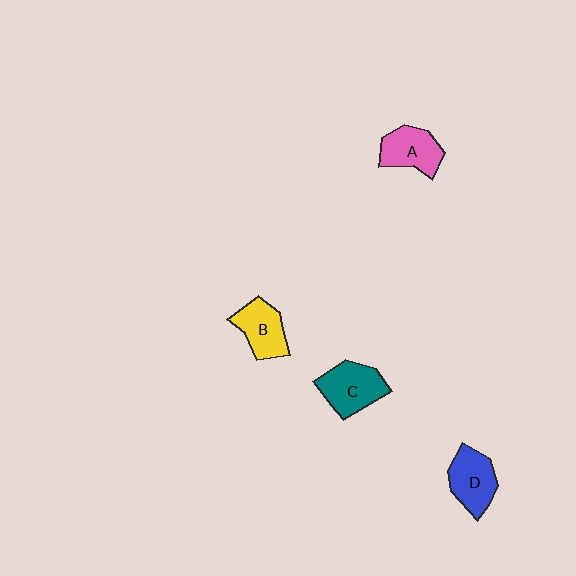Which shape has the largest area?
Shape C (teal).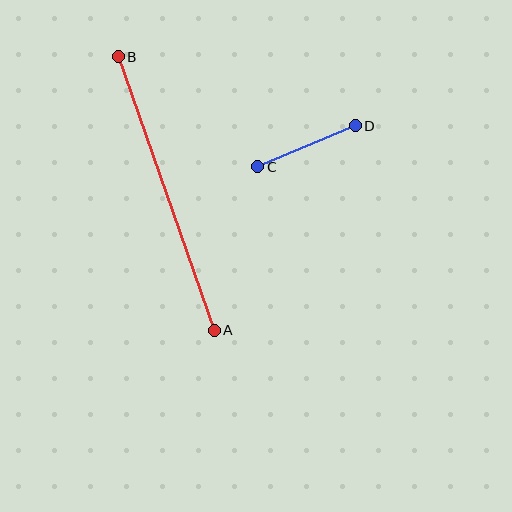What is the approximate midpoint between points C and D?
The midpoint is at approximately (306, 146) pixels.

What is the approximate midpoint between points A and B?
The midpoint is at approximately (166, 194) pixels.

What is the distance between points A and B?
The distance is approximately 290 pixels.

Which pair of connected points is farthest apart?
Points A and B are farthest apart.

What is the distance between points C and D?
The distance is approximately 106 pixels.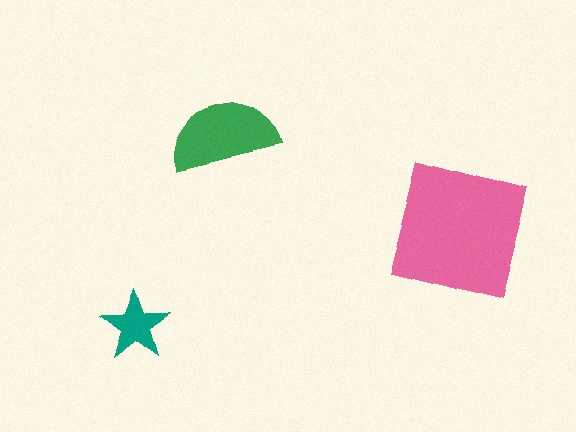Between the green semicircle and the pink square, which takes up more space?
The pink square.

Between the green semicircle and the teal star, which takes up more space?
The green semicircle.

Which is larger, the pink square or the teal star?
The pink square.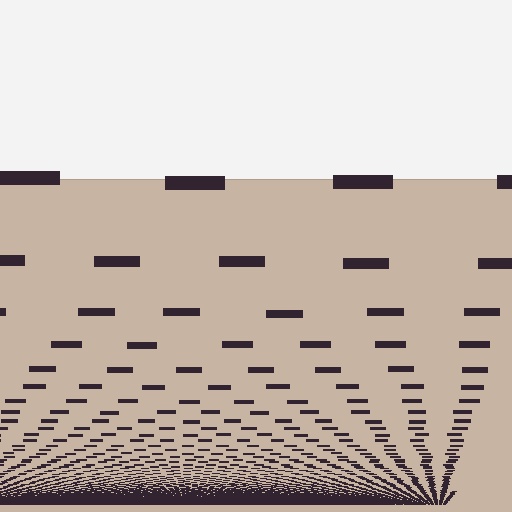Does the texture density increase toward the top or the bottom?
Density increases toward the bottom.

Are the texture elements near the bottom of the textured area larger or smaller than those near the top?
Smaller. The gradient is inverted — elements near the bottom are smaller and denser.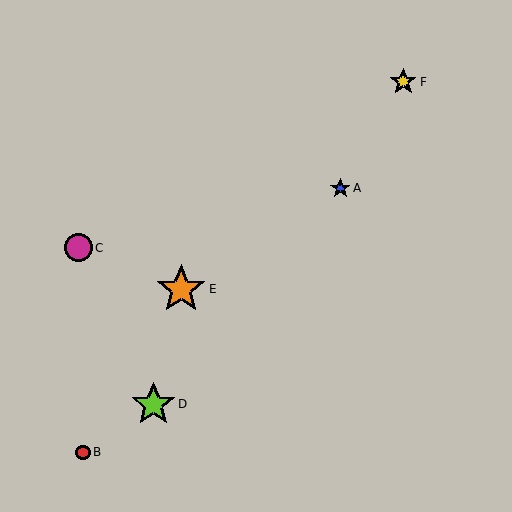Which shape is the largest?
The orange star (labeled E) is the largest.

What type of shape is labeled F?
Shape F is a yellow star.